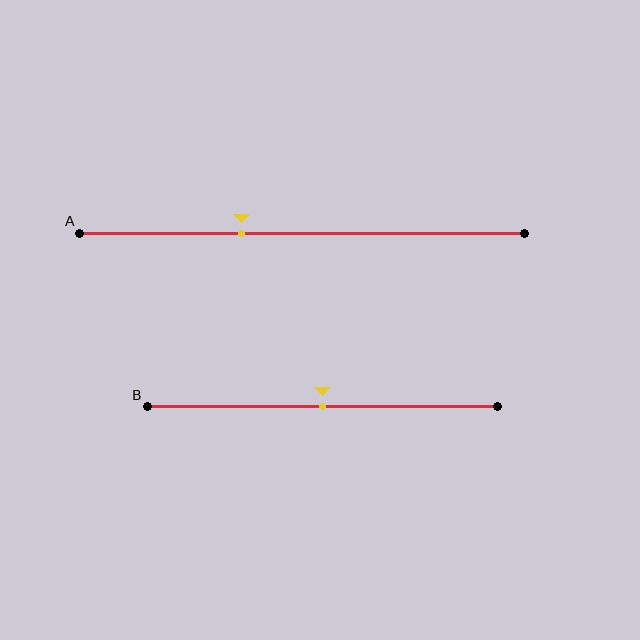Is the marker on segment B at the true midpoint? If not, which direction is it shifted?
Yes, the marker on segment B is at the true midpoint.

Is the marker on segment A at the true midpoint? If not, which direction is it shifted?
No, the marker on segment A is shifted to the left by about 14% of the segment length.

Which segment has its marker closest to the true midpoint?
Segment B has its marker closest to the true midpoint.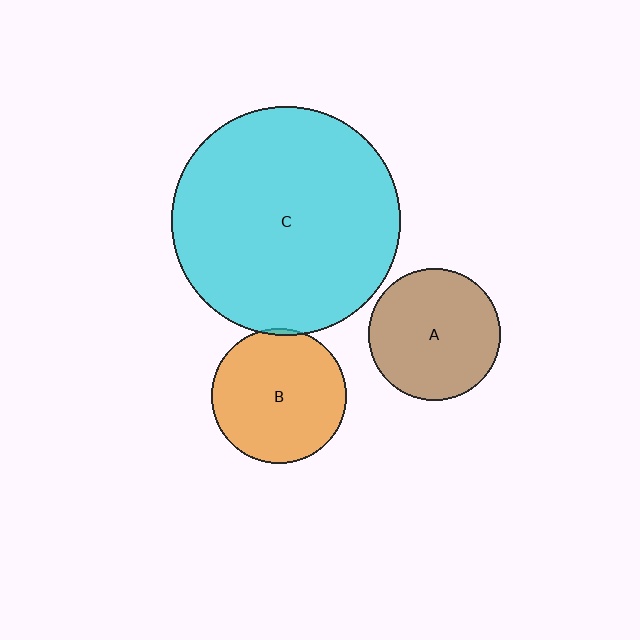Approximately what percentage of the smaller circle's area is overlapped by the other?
Approximately 5%.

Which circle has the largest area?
Circle C (cyan).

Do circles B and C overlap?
Yes.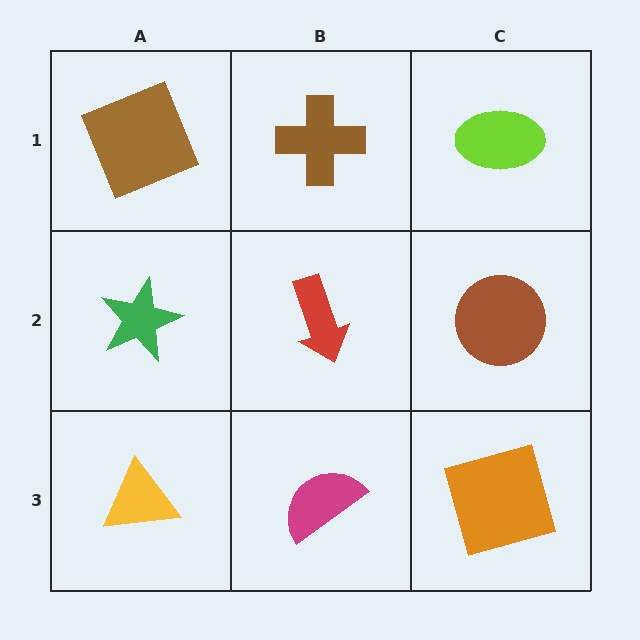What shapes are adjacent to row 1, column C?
A brown circle (row 2, column C), a brown cross (row 1, column B).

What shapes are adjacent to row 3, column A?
A green star (row 2, column A), a magenta semicircle (row 3, column B).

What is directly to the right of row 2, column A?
A red arrow.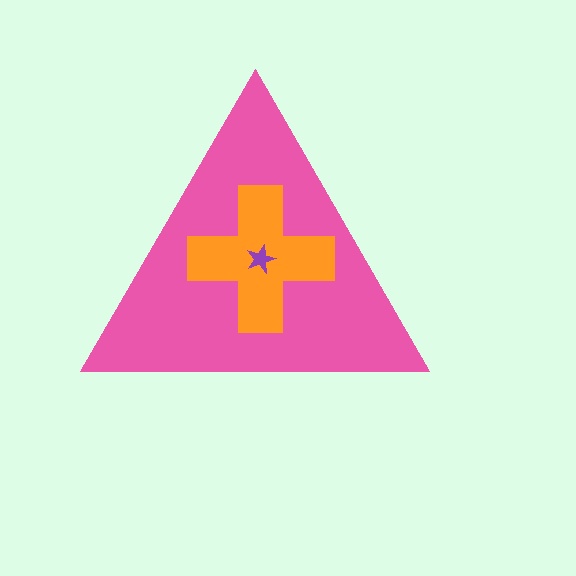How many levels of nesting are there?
3.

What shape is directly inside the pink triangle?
The orange cross.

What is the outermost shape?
The pink triangle.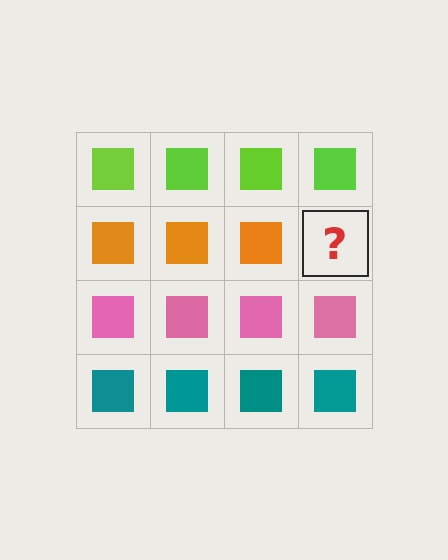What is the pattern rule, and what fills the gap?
The rule is that each row has a consistent color. The gap should be filled with an orange square.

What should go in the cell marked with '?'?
The missing cell should contain an orange square.